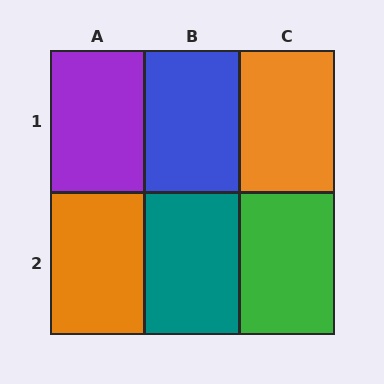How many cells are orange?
2 cells are orange.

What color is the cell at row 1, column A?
Purple.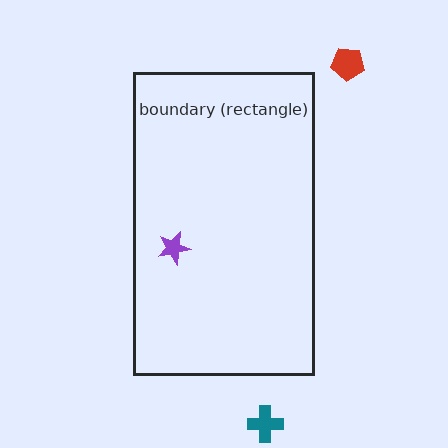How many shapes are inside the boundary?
1 inside, 2 outside.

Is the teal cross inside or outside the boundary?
Outside.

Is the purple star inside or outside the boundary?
Inside.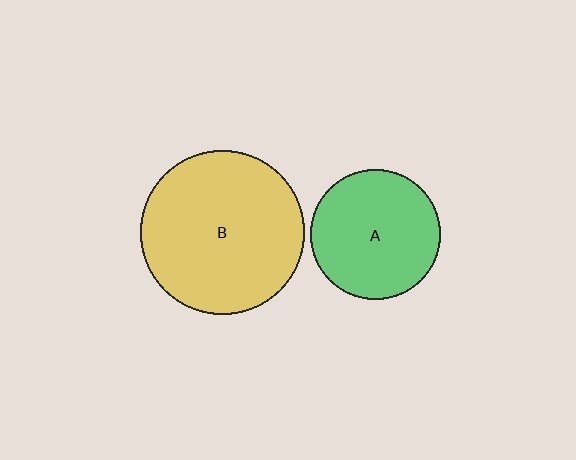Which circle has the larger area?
Circle B (yellow).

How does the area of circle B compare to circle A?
Approximately 1.6 times.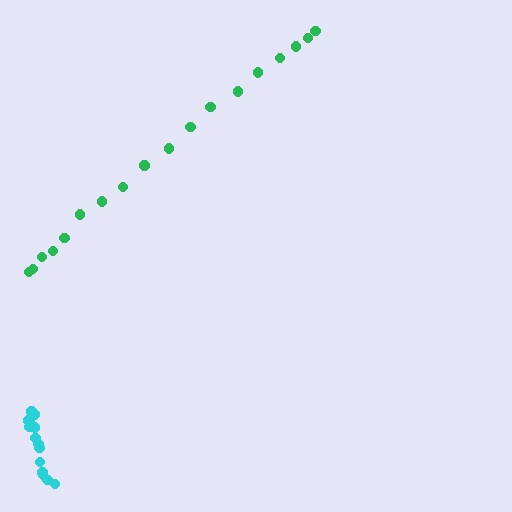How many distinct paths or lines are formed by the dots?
There are 2 distinct paths.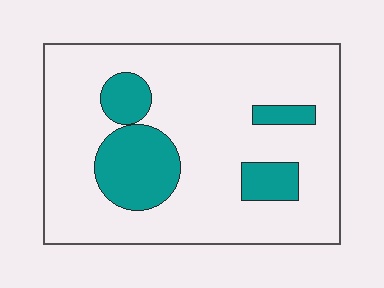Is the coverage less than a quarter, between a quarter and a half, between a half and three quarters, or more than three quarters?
Less than a quarter.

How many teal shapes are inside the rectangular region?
4.